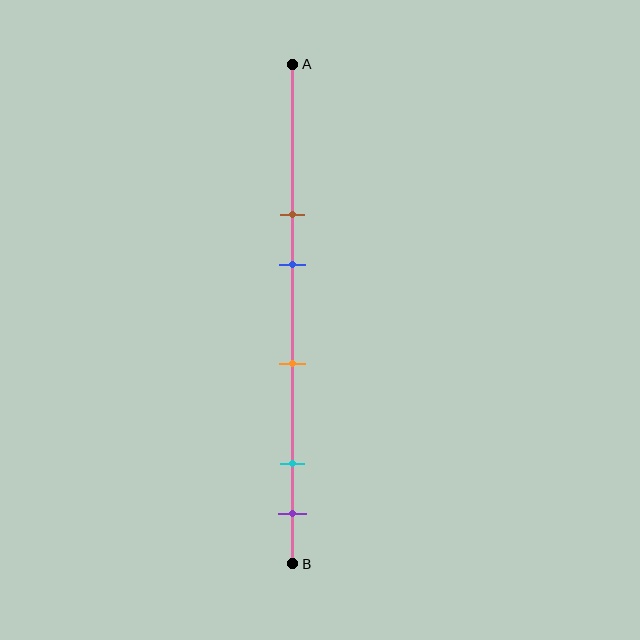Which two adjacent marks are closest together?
The cyan and purple marks are the closest adjacent pair.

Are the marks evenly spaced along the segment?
No, the marks are not evenly spaced.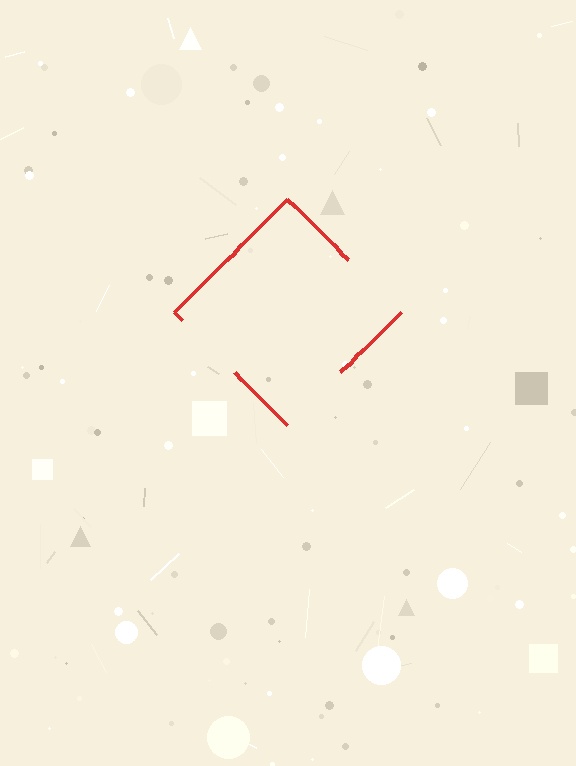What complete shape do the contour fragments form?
The contour fragments form a diamond.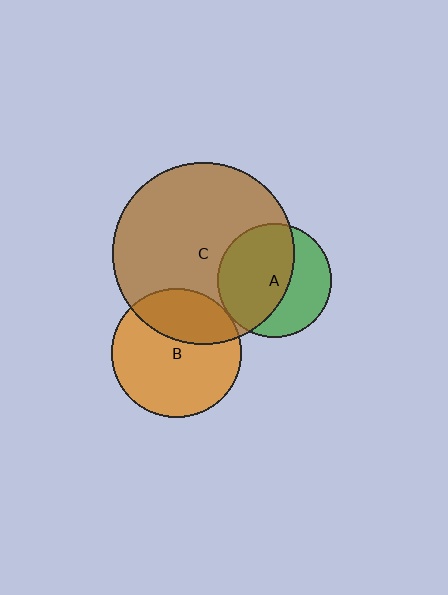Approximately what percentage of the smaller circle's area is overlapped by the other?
Approximately 60%.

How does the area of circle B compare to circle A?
Approximately 1.3 times.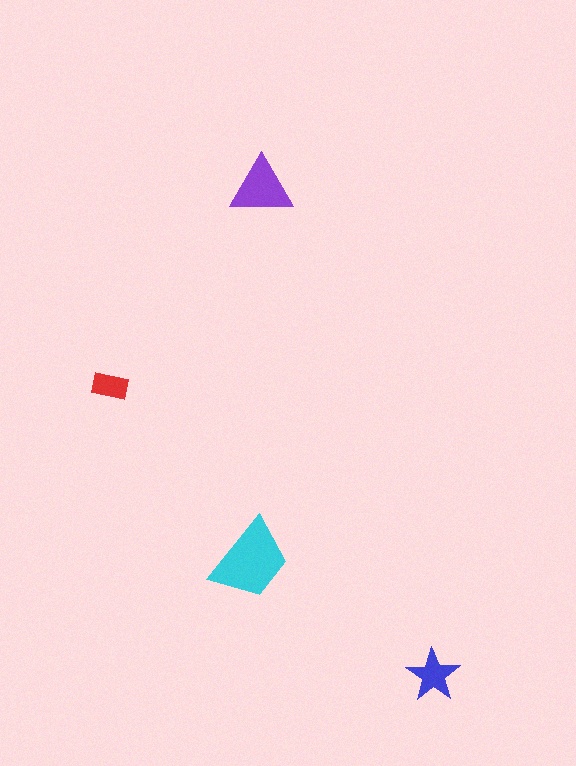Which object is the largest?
The cyan trapezoid.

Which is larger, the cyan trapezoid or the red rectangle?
The cyan trapezoid.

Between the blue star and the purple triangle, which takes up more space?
The purple triangle.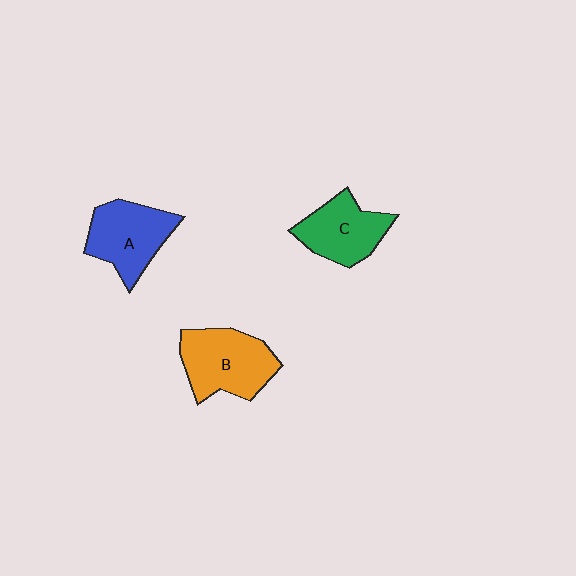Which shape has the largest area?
Shape B (orange).